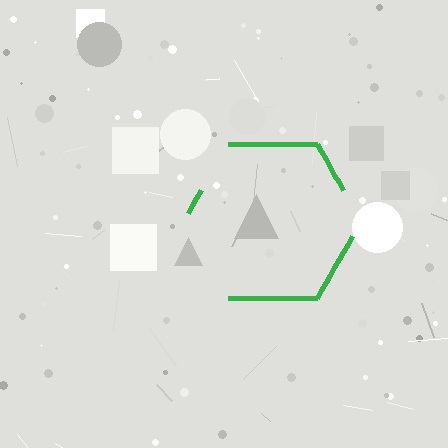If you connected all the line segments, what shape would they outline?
They would outline a hexagon.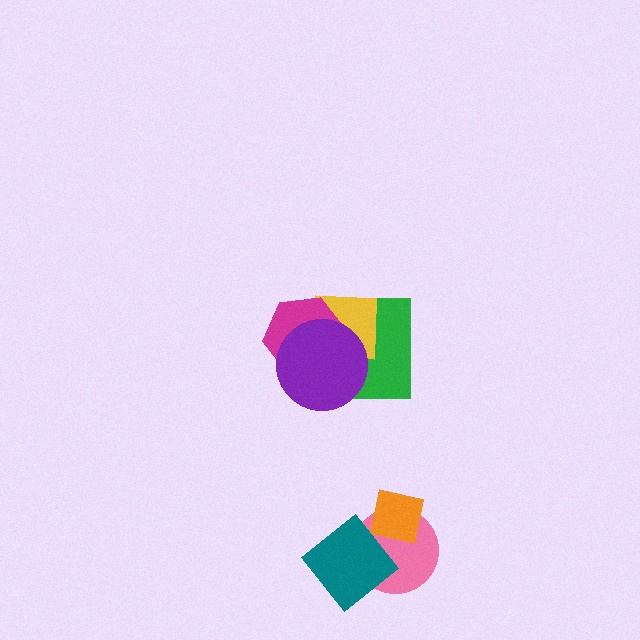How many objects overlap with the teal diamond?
1 object overlaps with the teal diamond.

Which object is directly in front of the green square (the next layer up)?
The yellow square is directly in front of the green square.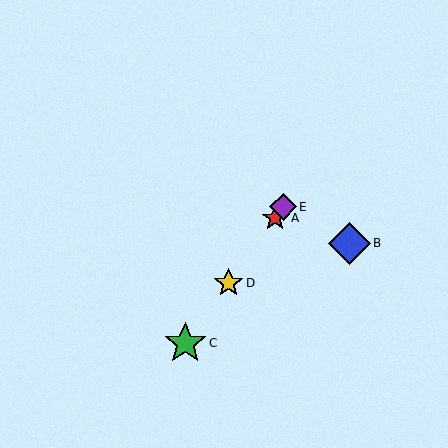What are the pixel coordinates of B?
Object B is at (349, 243).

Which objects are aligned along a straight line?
Objects A, C, D, E are aligned along a straight line.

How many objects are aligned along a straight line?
4 objects (A, C, D, E) are aligned along a straight line.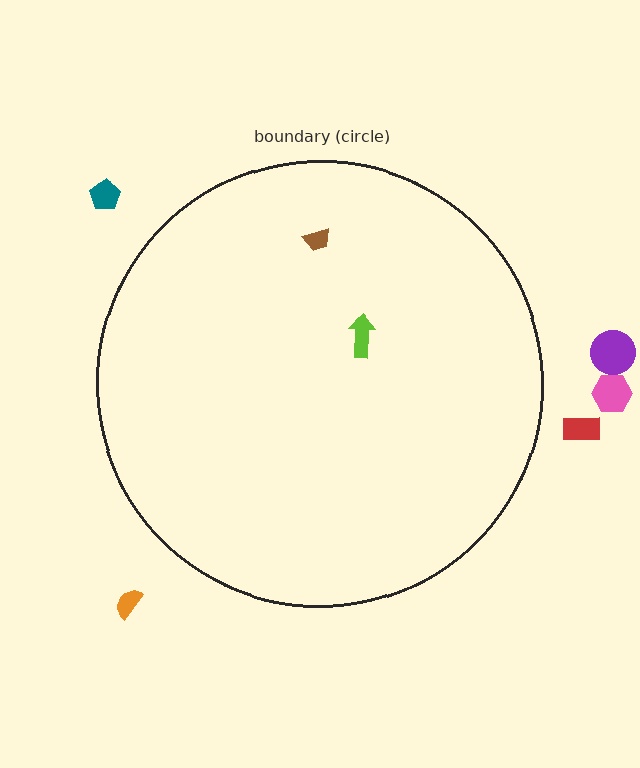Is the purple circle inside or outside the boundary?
Outside.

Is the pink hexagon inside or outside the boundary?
Outside.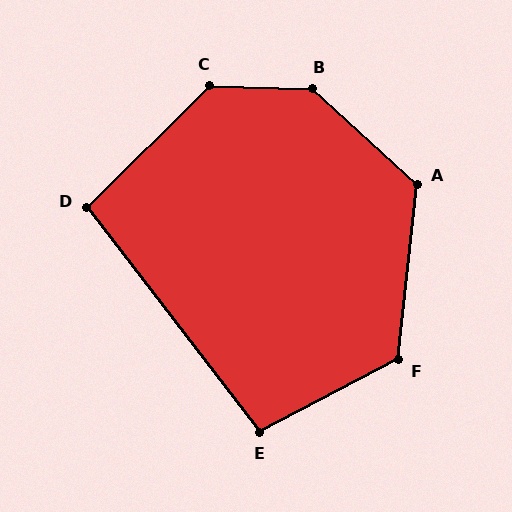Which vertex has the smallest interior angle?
D, at approximately 97 degrees.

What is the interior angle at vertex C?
Approximately 134 degrees (obtuse).